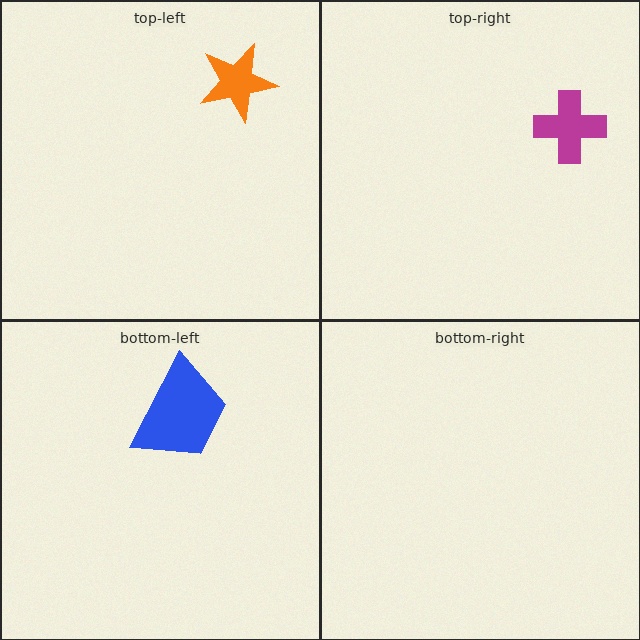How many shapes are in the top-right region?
1.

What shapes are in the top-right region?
The magenta cross.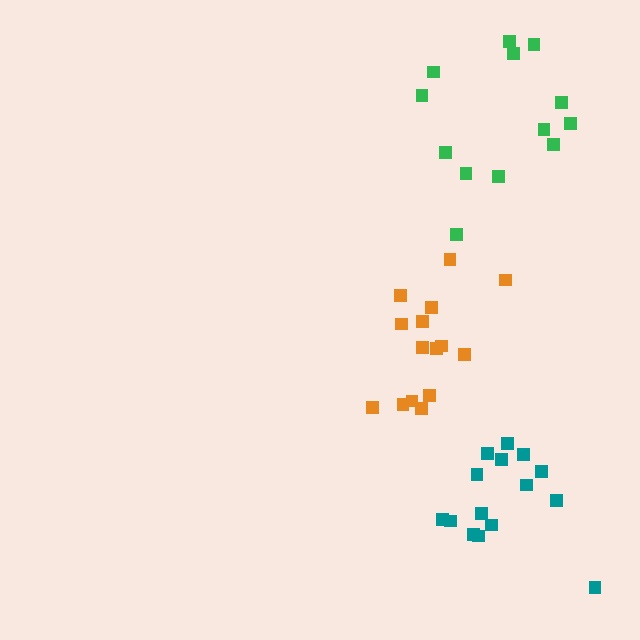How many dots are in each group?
Group 1: 15 dots, Group 2: 13 dots, Group 3: 15 dots (43 total).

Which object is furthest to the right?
The green cluster is rightmost.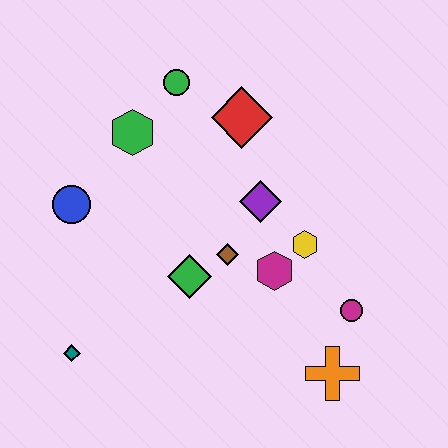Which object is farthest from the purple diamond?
The teal diamond is farthest from the purple diamond.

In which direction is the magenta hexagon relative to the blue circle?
The magenta hexagon is to the right of the blue circle.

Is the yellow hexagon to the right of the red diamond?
Yes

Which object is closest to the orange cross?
The magenta circle is closest to the orange cross.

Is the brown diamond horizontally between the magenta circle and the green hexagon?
Yes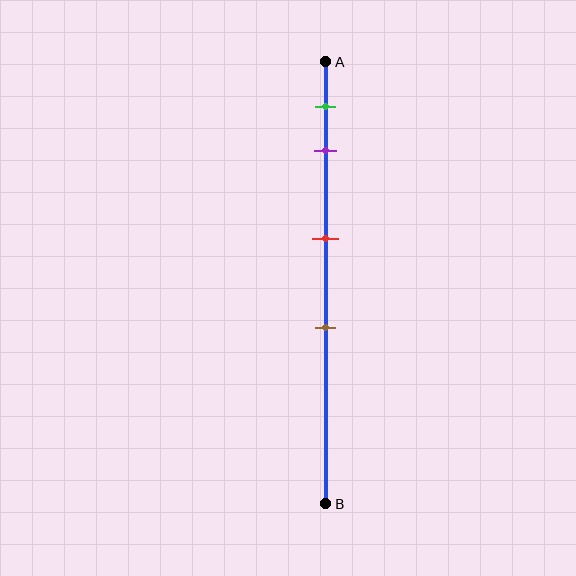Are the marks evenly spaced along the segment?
No, the marks are not evenly spaced.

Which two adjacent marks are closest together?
The green and purple marks are the closest adjacent pair.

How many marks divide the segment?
There are 4 marks dividing the segment.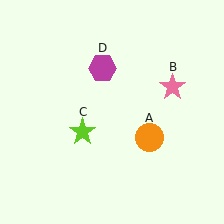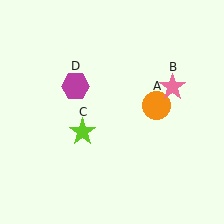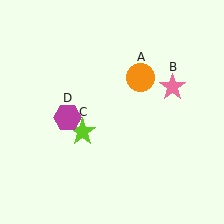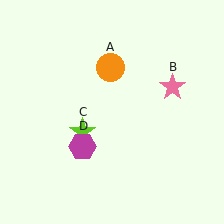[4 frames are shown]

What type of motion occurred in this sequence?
The orange circle (object A), magenta hexagon (object D) rotated counterclockwise around the center of the scene.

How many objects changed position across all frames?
2 objects changed position: orange circle (object A), magenta hexagon (object D).